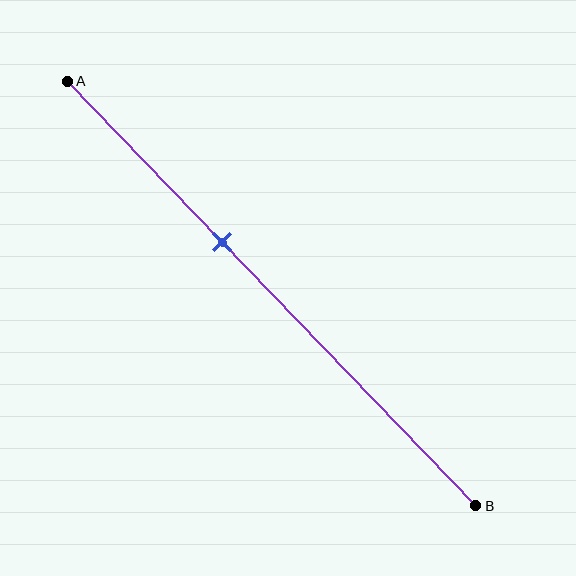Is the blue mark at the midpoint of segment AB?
No, the mark is at about 40% from A, not at the 50% midpoint.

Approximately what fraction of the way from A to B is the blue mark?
The blue mark is approximately 40% of the way from A to B.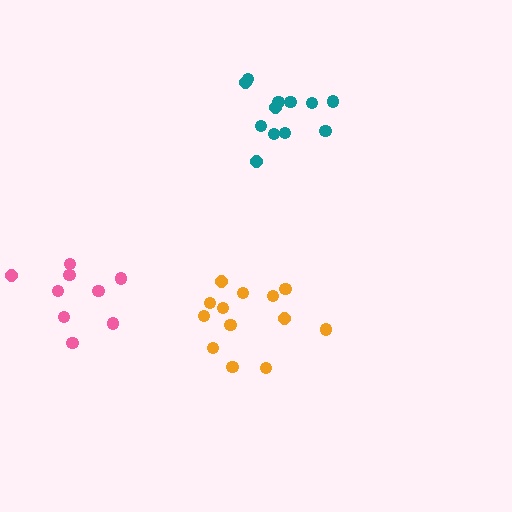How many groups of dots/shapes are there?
There are 3 groups.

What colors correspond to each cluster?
The clusters are colored: orange, teal, pink.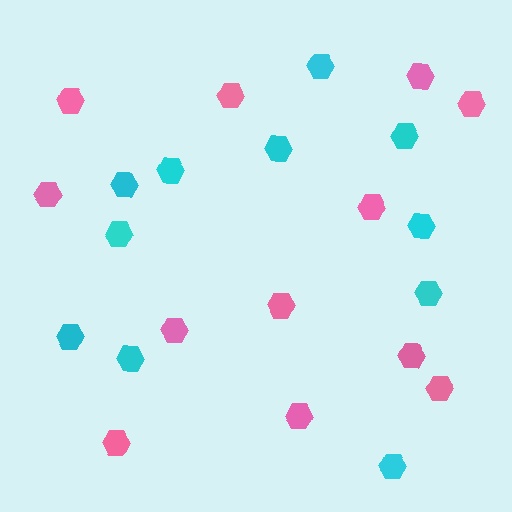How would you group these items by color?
There are 2 groups: one group of cyan hexagons (11) and one group of pink hexagons (12).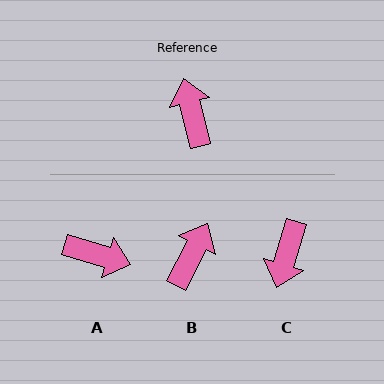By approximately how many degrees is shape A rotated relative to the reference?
Approximately 121 degrees clockwise.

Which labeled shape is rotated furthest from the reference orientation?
C, about 149 degrees away.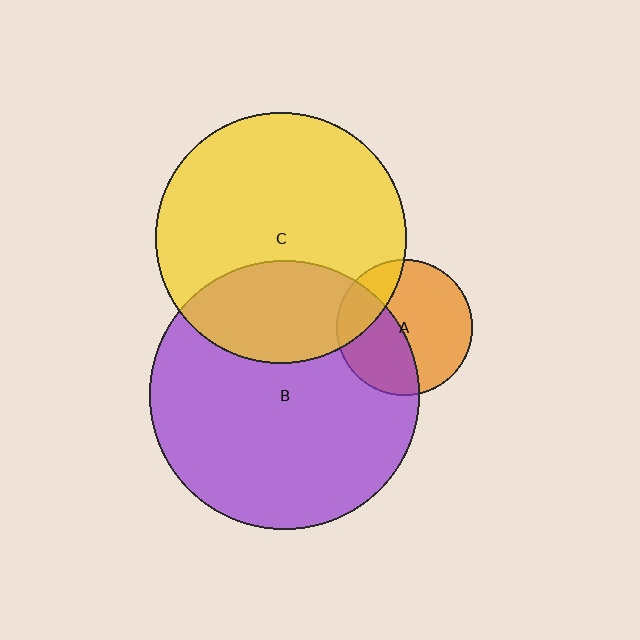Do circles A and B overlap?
Yes.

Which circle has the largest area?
Circle B (purple).